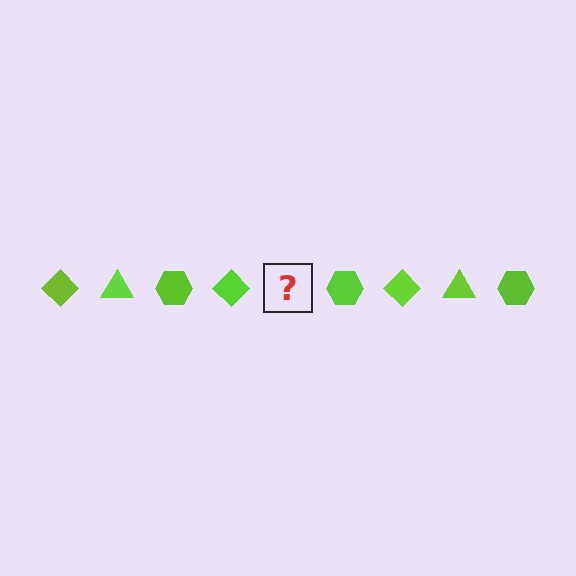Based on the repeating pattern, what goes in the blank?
The blank should be a lime triangle.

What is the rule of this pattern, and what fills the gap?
The rule is that the pattern cycles through diamond, triangle, hexagon shapes in lime. The gap should be filled with a lime triangle.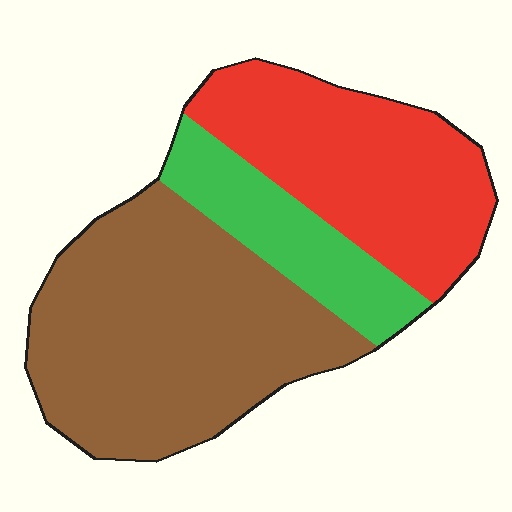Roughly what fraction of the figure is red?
Red covers around 35% of the figure.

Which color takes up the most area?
Brown, at roughly 50%.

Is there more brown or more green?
Brown.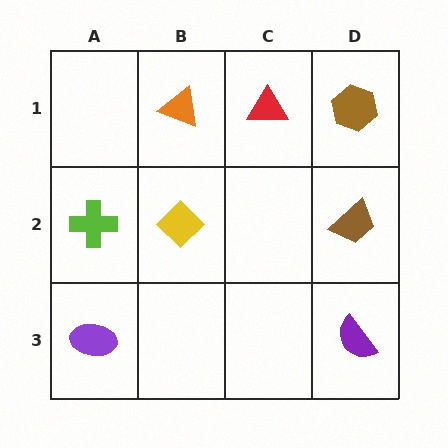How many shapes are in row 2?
3 shapes.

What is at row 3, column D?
A purple semicircle.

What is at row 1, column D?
A brown hexagon.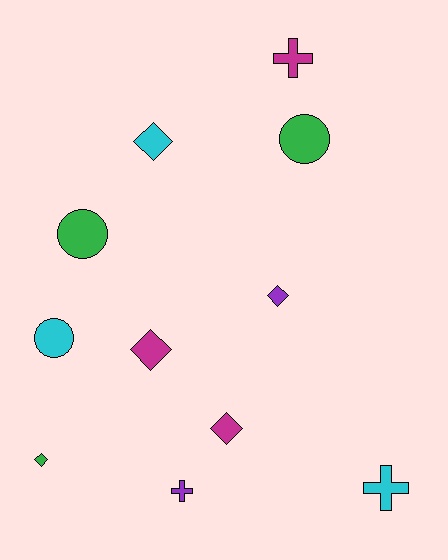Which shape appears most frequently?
Diamond, with 5 objects.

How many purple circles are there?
There are no purple circles.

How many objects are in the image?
There are 11 objects.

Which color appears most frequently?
Cyan, with 3 objects.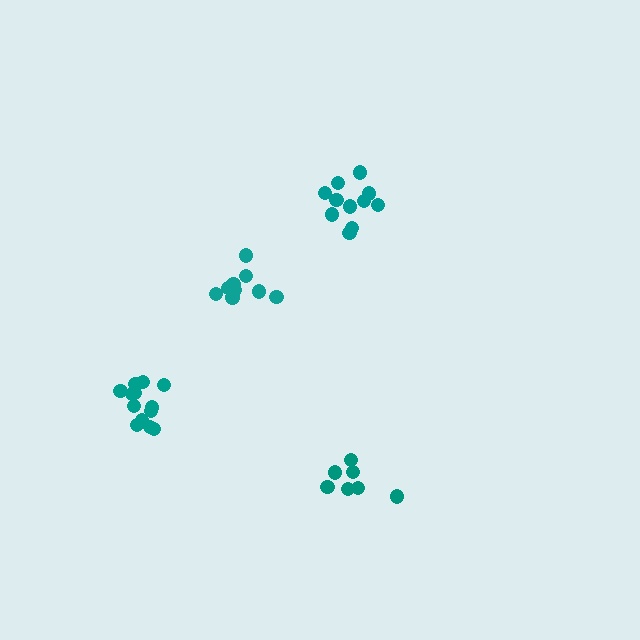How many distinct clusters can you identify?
There are 4 distinct clusters.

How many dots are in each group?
Group 1: 13 dots, Group 2: 11 dots, Group 3: 9 dots, Group 4: 7 dots (40 total).